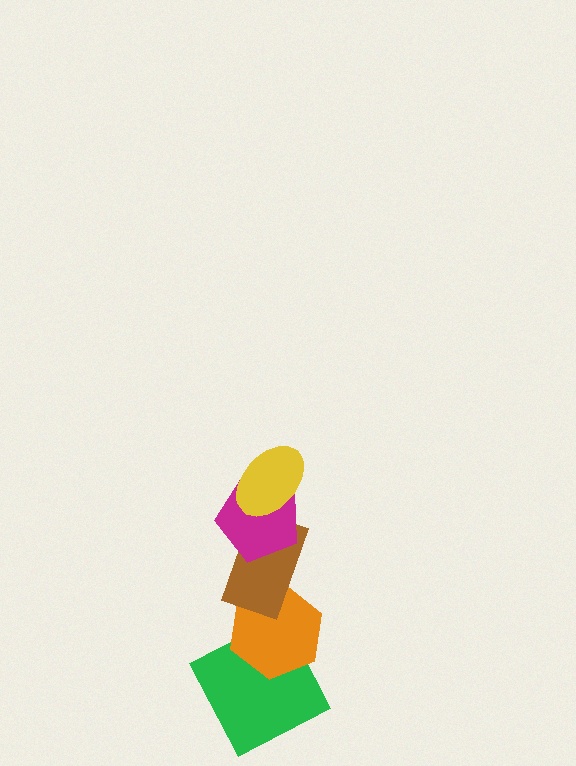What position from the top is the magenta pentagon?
The magenta pentagon is 2nd from the top.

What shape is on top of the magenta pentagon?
The yellow ellipse is on top of the magenta pentagon.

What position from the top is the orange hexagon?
The orange hexagon is 4th from the top.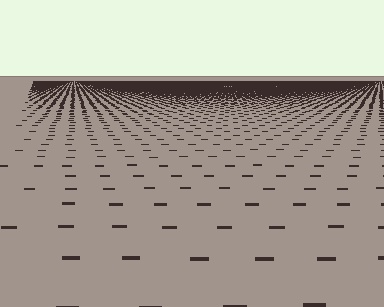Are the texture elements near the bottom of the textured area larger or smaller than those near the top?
Larger. Near the bottom, elements are closer to the viewer and appear at a bigger on-screen size.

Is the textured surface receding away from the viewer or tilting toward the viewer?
The surface is receding away from the viewer. Texture elements get smaller and denser toward the top.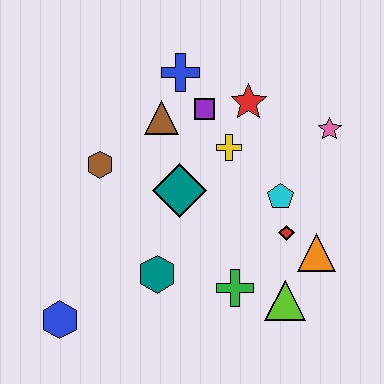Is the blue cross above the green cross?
Yes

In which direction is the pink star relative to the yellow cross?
The pink star is to the right of the yellow cross.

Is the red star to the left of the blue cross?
No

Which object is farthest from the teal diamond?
The blue hexagon is farthest from the teal diamond.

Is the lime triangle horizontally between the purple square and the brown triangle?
No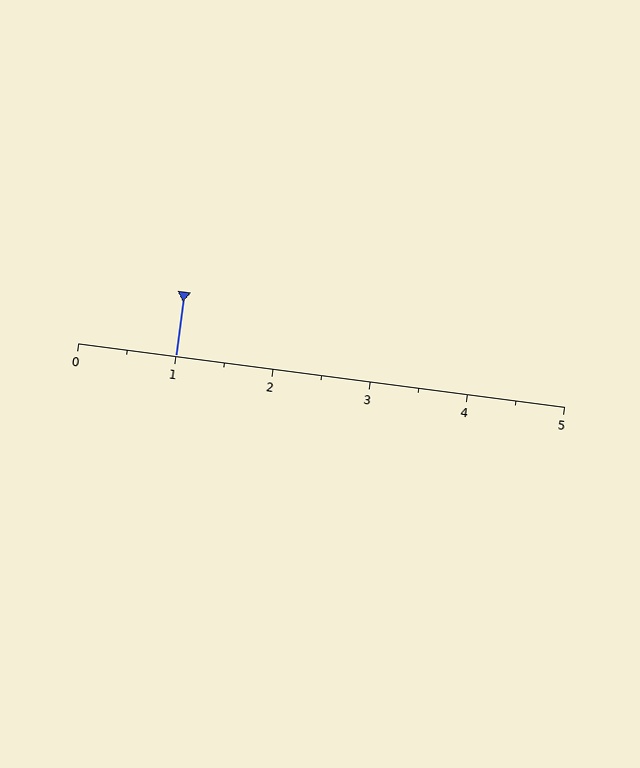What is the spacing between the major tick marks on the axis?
The major ticks are spaced 1 apart.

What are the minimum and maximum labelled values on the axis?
The axis runs from 0 to 5.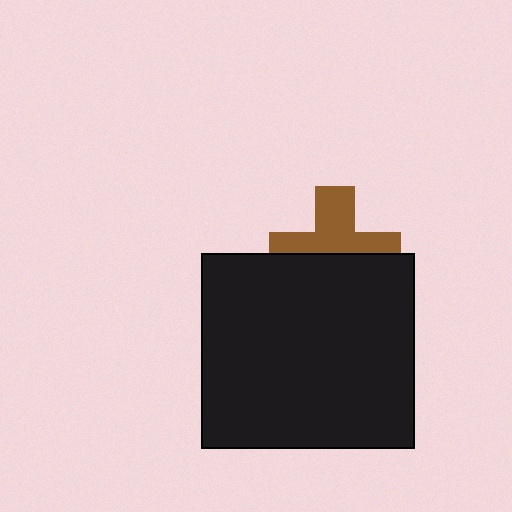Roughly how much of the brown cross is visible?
About half of it is visible (roughly 51%).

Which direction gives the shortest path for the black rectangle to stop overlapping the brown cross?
Moving down gives the shortest separation.